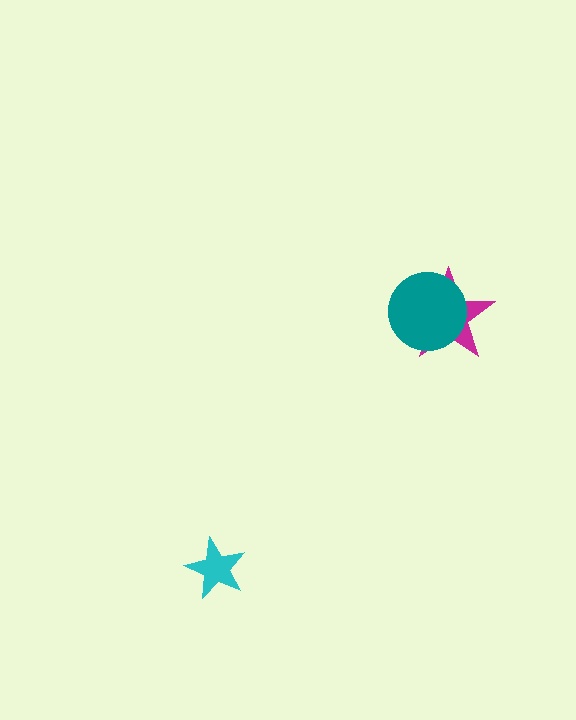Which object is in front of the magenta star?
The teal circle is in front of the magenta star.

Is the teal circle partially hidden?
No, no other shape covers it.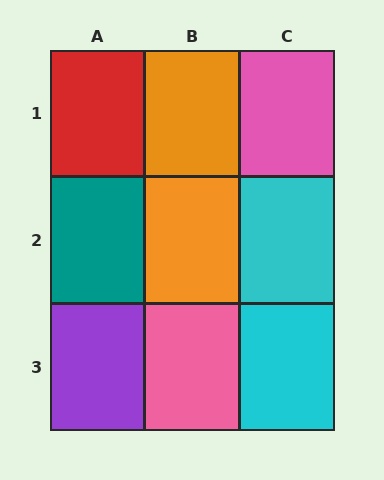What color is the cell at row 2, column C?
Cyan.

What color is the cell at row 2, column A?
Teal.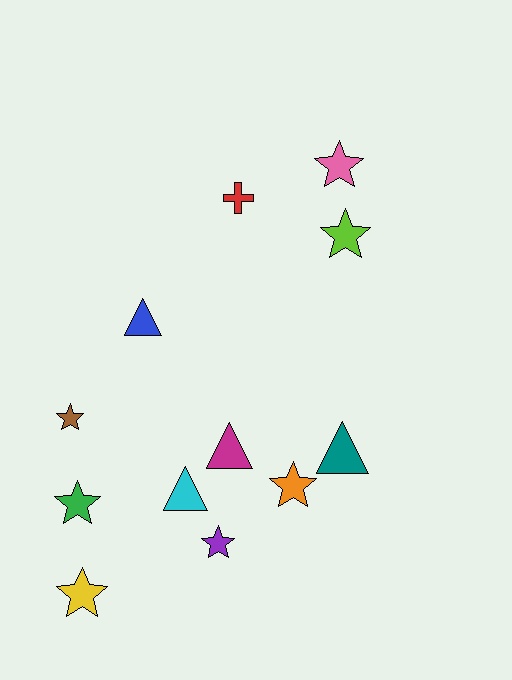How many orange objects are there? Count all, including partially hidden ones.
There is 1 orange object.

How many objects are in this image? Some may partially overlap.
There are 12 objects.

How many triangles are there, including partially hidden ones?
There are 4 triangles.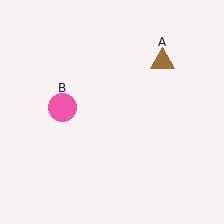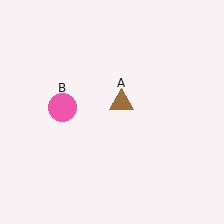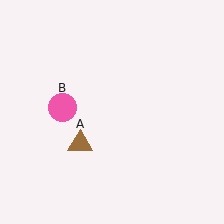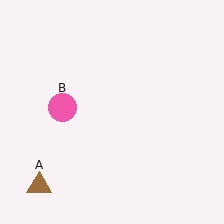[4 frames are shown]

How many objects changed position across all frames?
1 object changed position: brown triangle (object A).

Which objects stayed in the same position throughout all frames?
Pink circle (object B) remained stationary.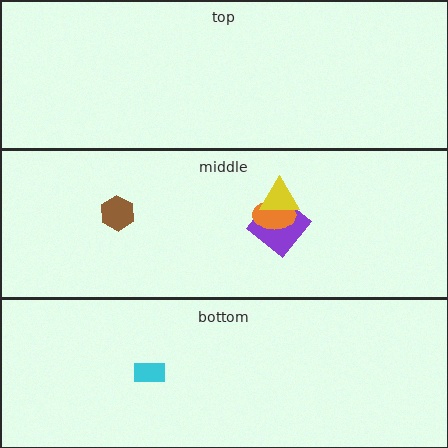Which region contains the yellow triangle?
The middle region.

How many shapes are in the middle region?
4.